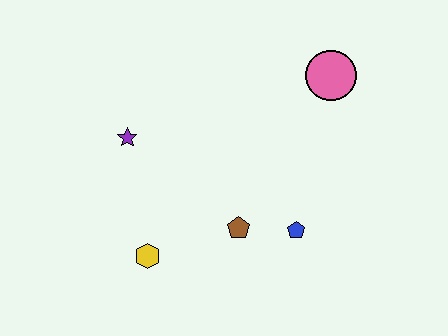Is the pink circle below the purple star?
No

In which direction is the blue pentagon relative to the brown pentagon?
The blue pentagon is to the right of the brown pentagon.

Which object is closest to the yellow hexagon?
The brown pentagon is closest to the yellow hexagon.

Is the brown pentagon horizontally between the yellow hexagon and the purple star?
No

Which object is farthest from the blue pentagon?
The purple star is farthest from the blue pentagon.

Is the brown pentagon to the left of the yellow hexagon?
No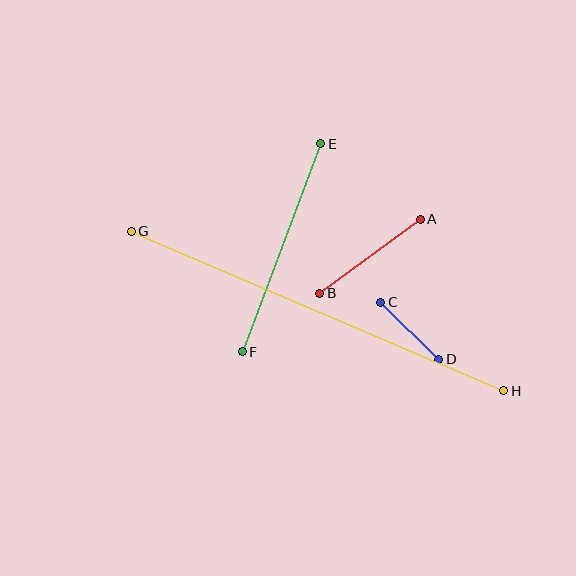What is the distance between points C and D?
The distance is approximately 82 pixels.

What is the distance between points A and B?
The distance is approximately 125 pixels.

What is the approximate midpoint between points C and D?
The midpoint is at approximately (410, 331) pixels.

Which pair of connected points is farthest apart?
Points G and H are farthest apart.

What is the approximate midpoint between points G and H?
The midpoint is at approximately (317, 311) pixels.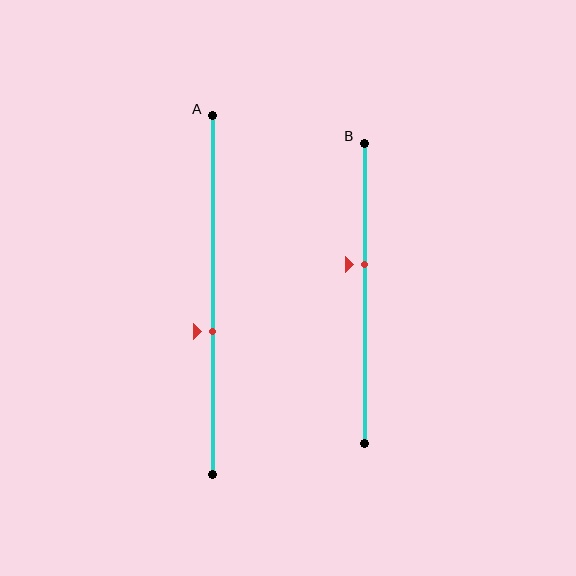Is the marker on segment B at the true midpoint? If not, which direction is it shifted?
No, the marker on segment B is shifted upward by about 9% of the segment length.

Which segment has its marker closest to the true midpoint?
Segment B has its marker closest to the true midpoint.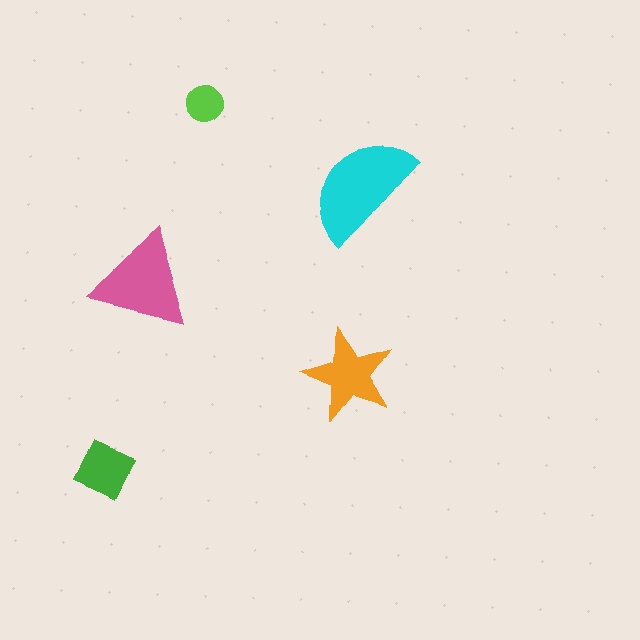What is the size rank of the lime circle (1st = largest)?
5th.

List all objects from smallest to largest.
The lime circle, the green diamond, the orange star, the pink triangle, the cyan semicircle.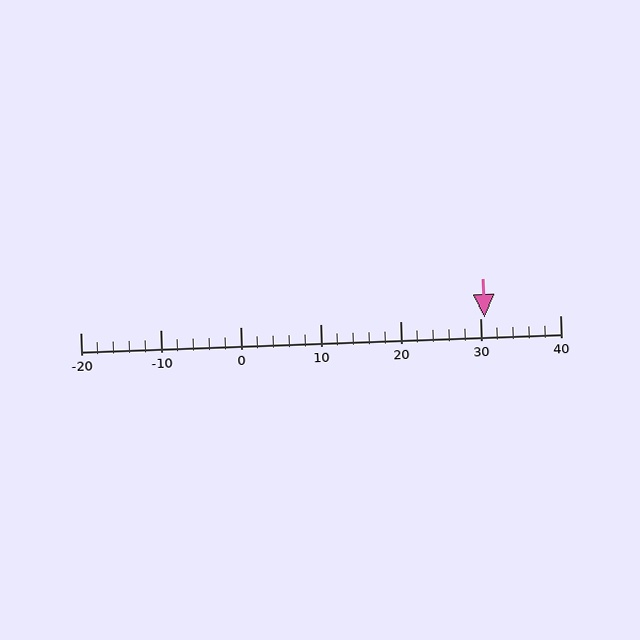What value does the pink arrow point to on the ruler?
The pink arrow points to approximately 30.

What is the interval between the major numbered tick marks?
The major tick marks are spaced 10 units apart.